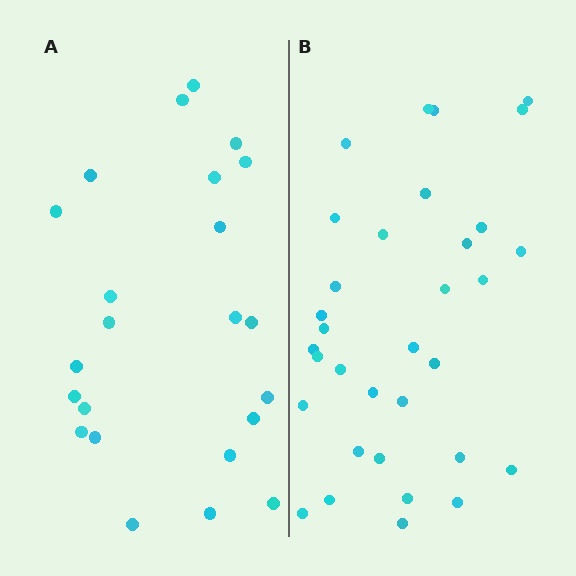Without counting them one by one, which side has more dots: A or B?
Region B (the right region) has more dots.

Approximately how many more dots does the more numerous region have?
Region B has roughly 10 or so more dots than region A.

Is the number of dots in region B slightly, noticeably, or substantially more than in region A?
Region B has noticeably more, but not dramatically so. The ratio is roughly 1.4 to 1.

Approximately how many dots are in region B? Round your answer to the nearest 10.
About 30 dots. (The exact count is 33, which rounds to 30.)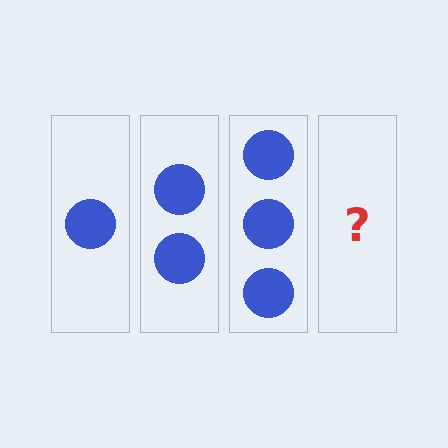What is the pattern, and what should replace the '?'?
The pattern is that each step adds one more circle. The '?' should be 4 circles.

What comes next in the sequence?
The next element should be 4 circles.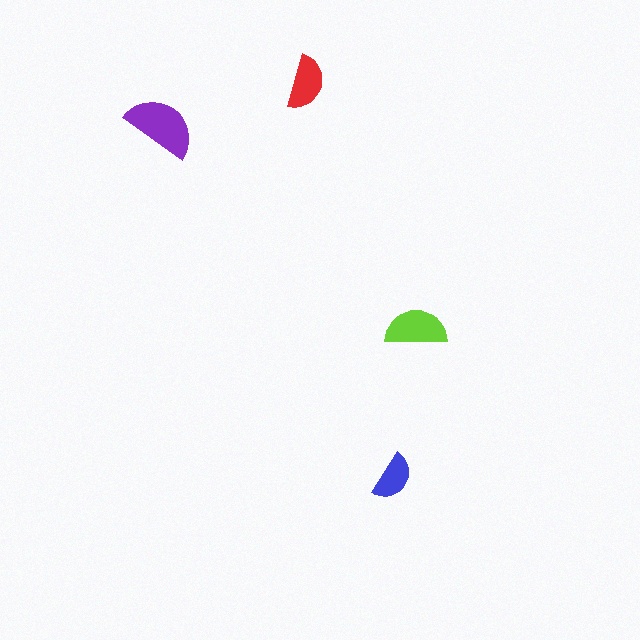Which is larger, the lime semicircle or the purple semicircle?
The purple one.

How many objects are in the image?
There are 4 objects in the image.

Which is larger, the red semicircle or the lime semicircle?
The lime one.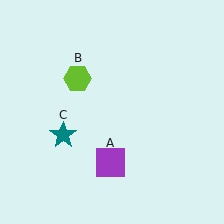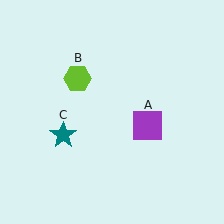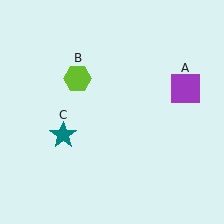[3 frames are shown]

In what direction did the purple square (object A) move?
The purple square (object A) moved up and to the right.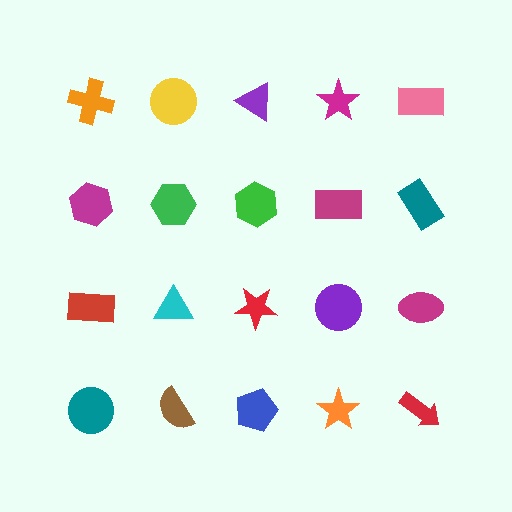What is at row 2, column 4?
A magenta rectangle.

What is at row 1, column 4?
A magenta star.